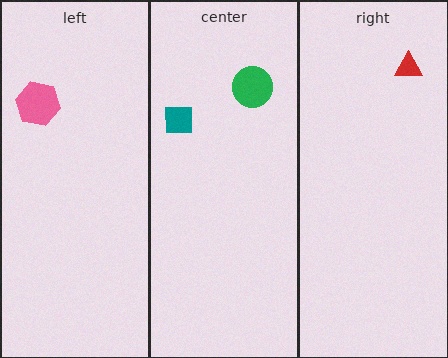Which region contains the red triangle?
The right region.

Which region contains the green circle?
The center region.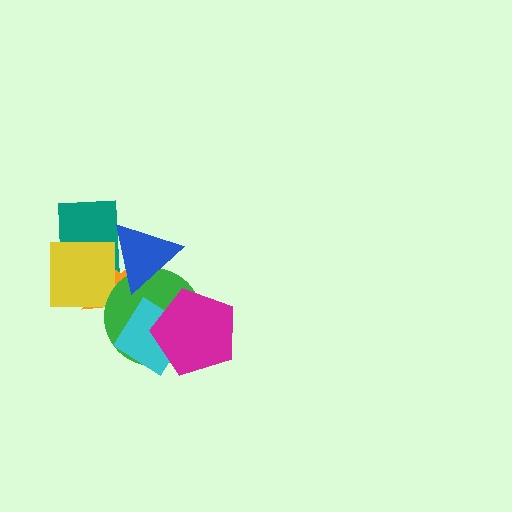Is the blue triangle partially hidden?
No, no other shape covers it.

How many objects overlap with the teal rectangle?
3 objects overlap with the teal rectangle.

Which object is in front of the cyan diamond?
The magenta pentagon is in front of the cyan diamond.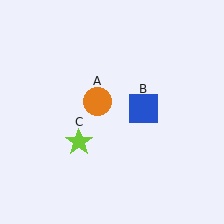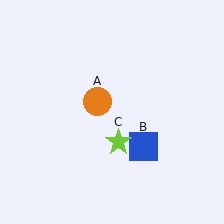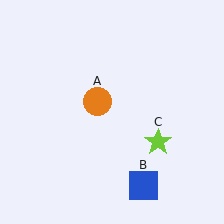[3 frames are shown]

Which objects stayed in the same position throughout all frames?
Orange circle (object A) remained stationary.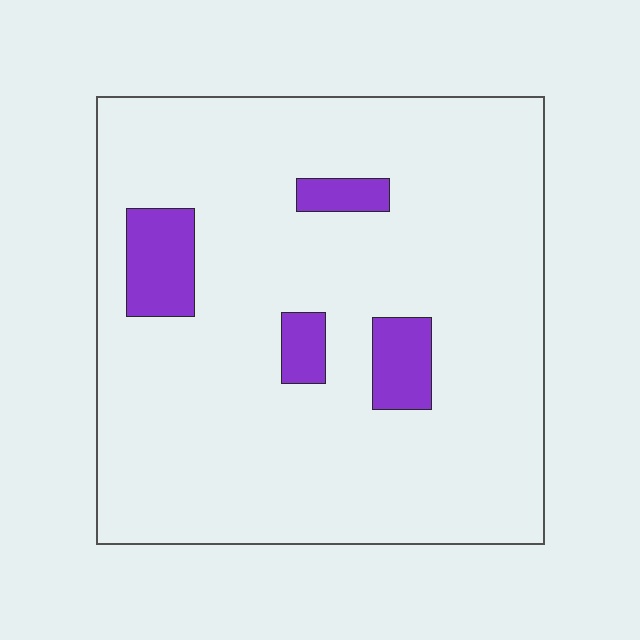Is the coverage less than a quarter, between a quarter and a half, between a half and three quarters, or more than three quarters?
Less than a quarter.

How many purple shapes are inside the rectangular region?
4.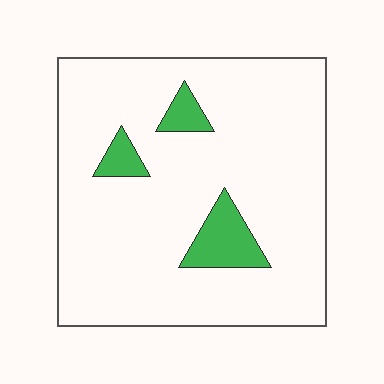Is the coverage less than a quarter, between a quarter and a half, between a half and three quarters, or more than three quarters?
Less than a quarter.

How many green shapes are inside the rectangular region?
3.